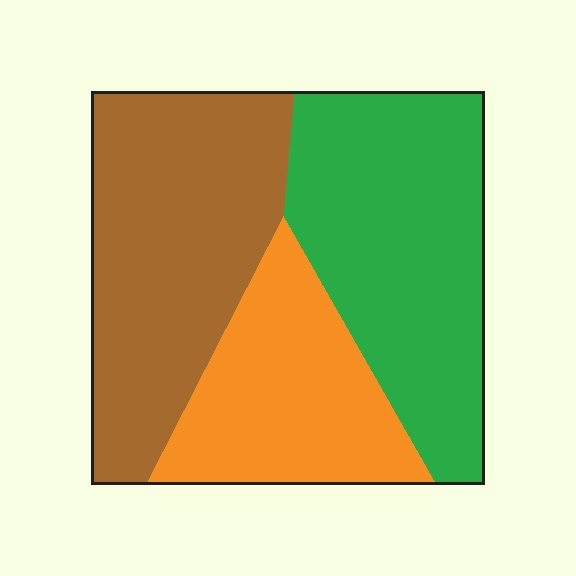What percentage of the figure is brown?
Brown covers roughly 35% of the figure.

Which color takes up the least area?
Orange, at roughly 25%.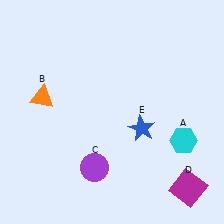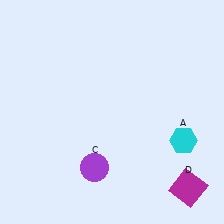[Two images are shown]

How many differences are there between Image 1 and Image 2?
There are 2 differences between the two images.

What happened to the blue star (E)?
The blue star (E) was removed in Image 2. It was in the bottom-right area of Image 1.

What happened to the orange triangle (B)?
The orange triangle (B) was removed in Image 2. It was in the top-left area of Image 1.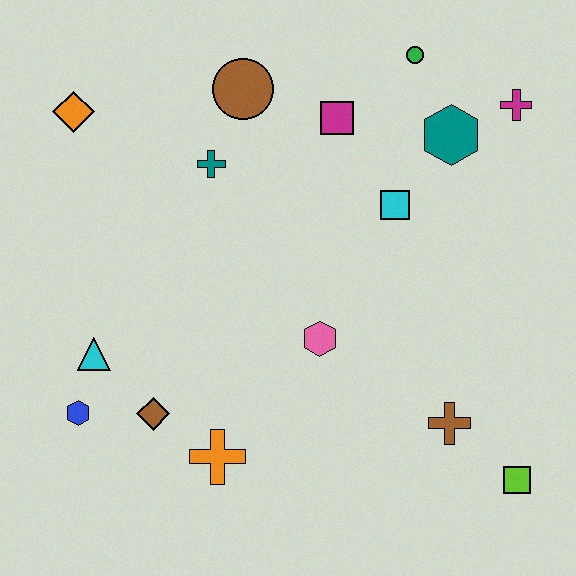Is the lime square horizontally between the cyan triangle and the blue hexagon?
No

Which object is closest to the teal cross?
The brown circle is closest to the teal cross.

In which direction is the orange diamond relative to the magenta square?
The orange diamond is to the left of the magenta square.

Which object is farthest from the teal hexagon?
The blue hexagon is farthest from the teal hexagon.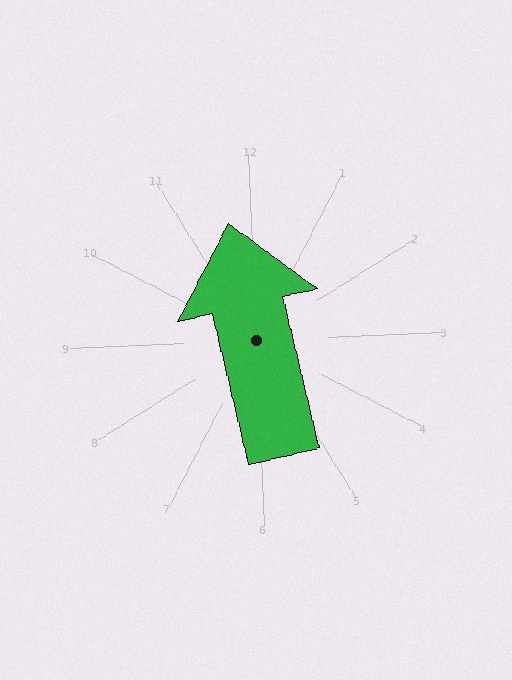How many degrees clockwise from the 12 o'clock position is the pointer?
Approximately 349 degrees.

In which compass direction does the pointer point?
North.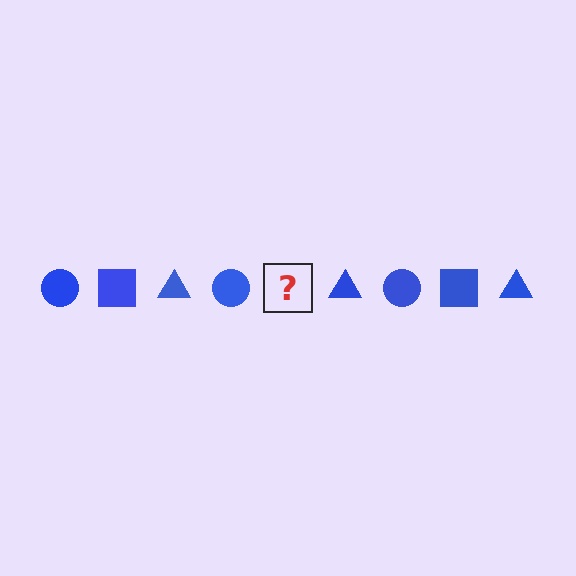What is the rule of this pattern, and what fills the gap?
The rule is that the pattern cycles through circle, square, triangle shapes in blue. The gap should be filled with a blue square.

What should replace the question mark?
The question mark should be replaced with a blue square.